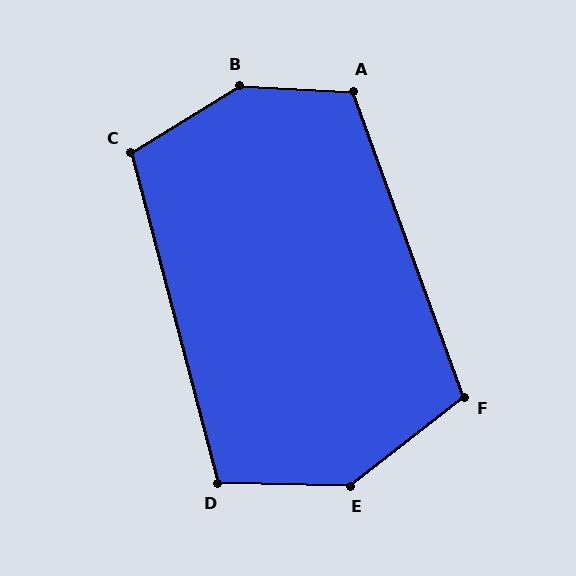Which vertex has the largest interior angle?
B, at approximately 146 degrees.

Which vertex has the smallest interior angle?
D, at approximately 106 degrees.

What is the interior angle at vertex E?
Approximately 141 degrees (obtuse).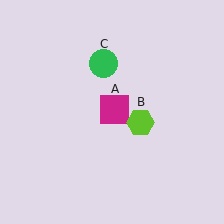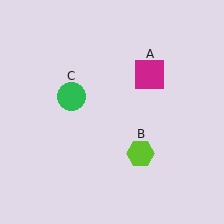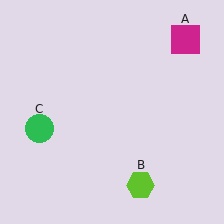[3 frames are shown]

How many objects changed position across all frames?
3 objects changed position: magenta square (object A), lime hexagon (object B), green circle (object C).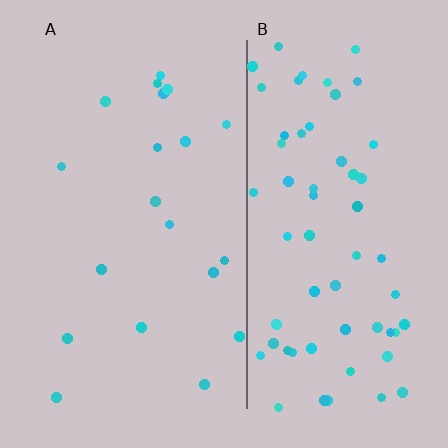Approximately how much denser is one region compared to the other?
Approximately 3.2× — region B over region A.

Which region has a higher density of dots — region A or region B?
B (the right).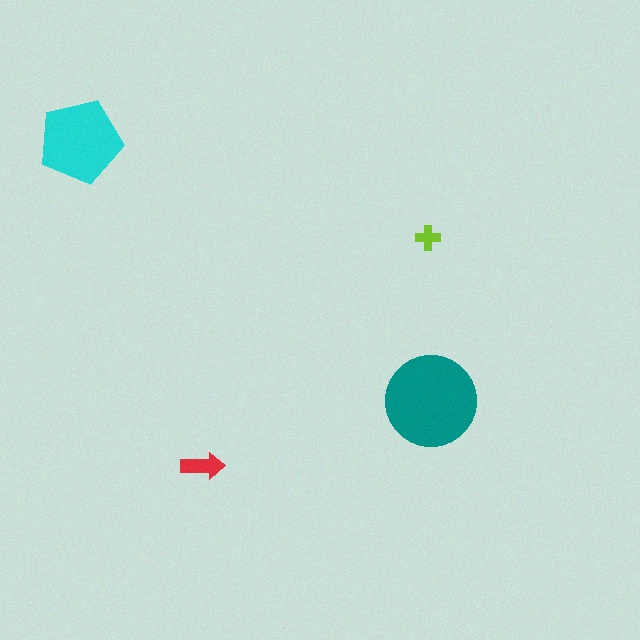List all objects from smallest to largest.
The lime cross, the red arrow, the cyan pentagon, the teal circle.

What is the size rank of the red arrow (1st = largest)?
3rd.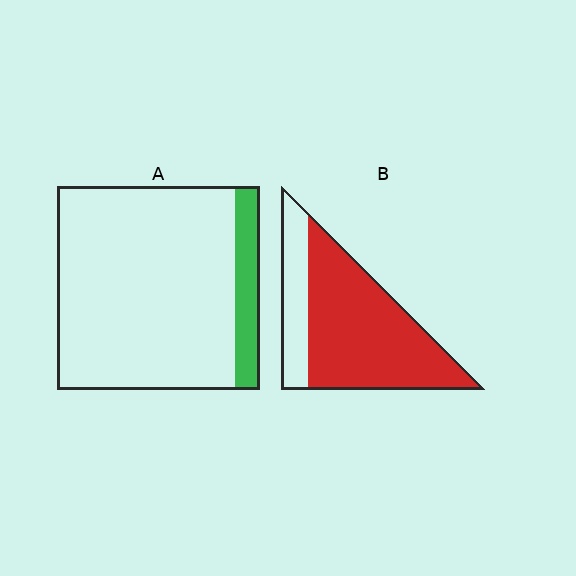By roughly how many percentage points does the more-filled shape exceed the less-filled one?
By roughly 65 percentage points (B over A).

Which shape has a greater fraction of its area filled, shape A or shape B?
Shape B.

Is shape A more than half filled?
No.